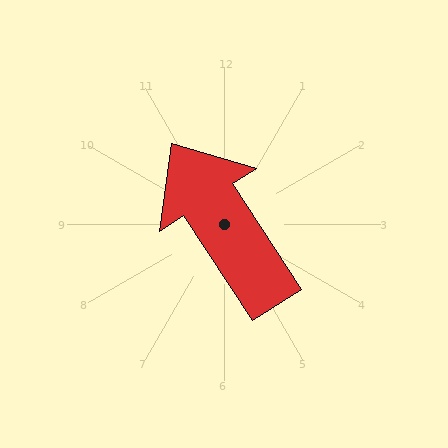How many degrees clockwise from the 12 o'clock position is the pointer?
Approximately 327 degrees.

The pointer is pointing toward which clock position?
Roughly 11 o'clock.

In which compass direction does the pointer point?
Northwest.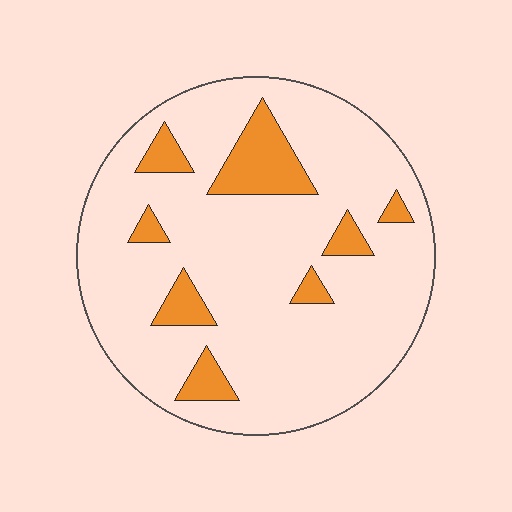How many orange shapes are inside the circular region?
8.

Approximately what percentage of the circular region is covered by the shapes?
Approximately 15%.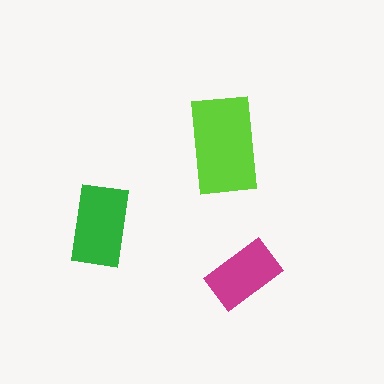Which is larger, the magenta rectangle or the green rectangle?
The green one.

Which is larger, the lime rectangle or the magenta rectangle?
The lime one.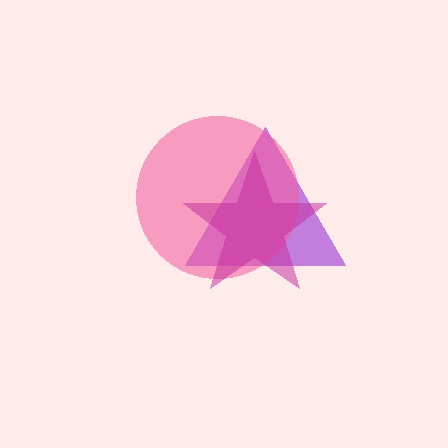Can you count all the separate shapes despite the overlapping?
Yes, there are 3 separate shapes.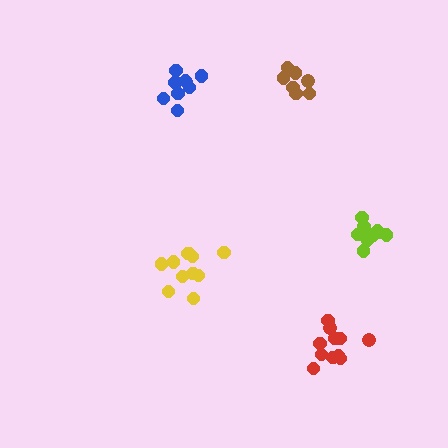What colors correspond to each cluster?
The clusters are colored: brown, lime, red, blue, yellow.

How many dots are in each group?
Group 1: 8 dots, Group 2: 11 dots, Group 3: 11 dots, Group 4: 11 dots, Group 5: 11 dots (52 total).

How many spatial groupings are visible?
There are 5 spatial groupings.